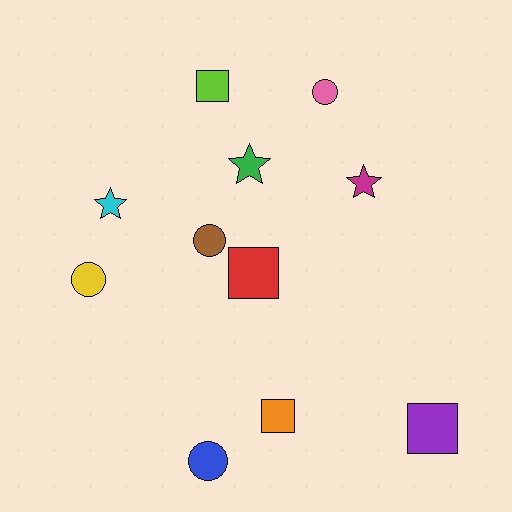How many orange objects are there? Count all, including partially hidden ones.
There is 1 orange object.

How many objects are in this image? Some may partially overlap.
There are 11 objects.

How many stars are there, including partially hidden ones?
There are 3 stars.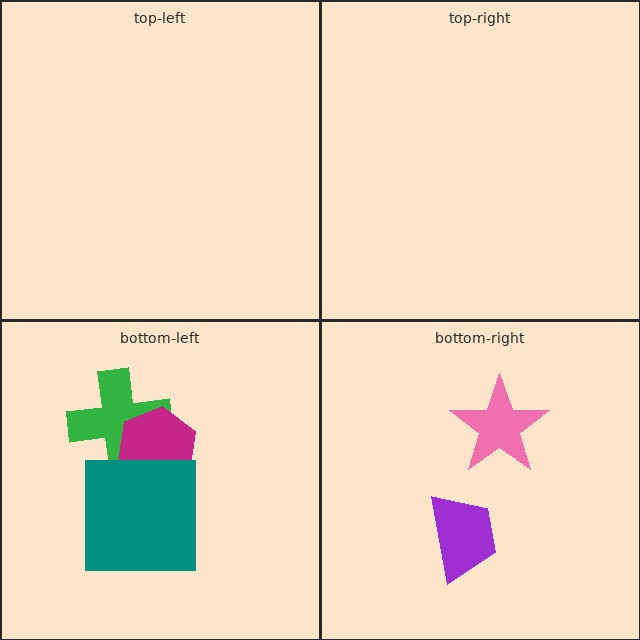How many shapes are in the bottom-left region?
3.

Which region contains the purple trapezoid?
The bottom-right region.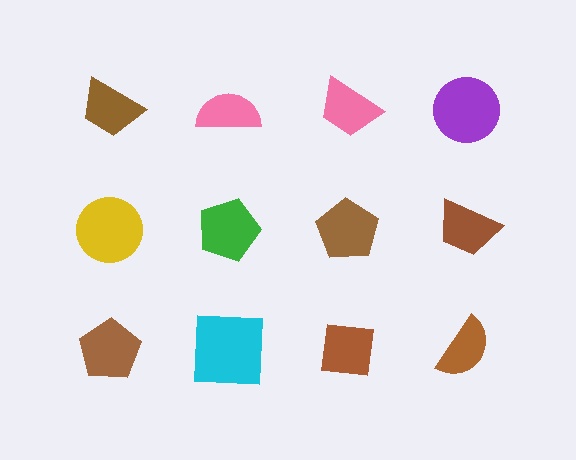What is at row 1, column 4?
A purple circle.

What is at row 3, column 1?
A brown pentagon.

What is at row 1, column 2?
A pink semicircle.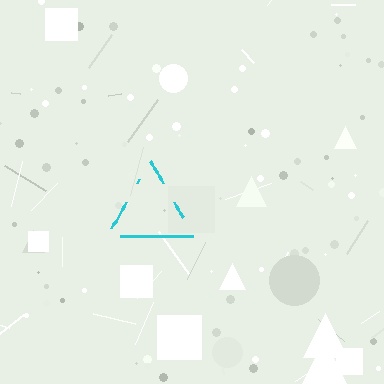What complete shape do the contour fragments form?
The contour fragments form a triangle.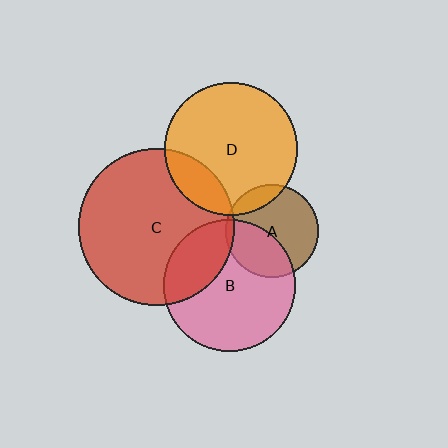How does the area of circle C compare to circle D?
Approximately 1.4 times.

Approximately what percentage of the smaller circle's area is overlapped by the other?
Approximately 30%.